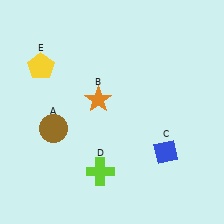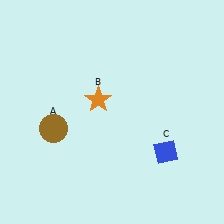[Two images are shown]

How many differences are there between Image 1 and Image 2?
There are 2 differences between the two images.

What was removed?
The yellow pentagon (E), the lime cross (D) were removed in Image 2.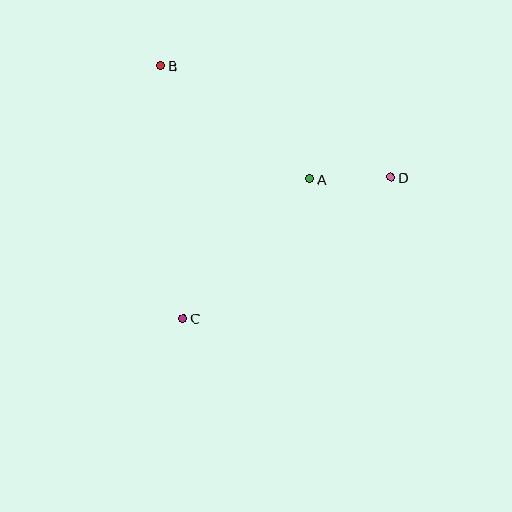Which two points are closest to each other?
Points A and D are closest to each other.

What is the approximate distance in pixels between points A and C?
The distance between A and C is approximately 188 pixels.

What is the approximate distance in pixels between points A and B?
The distance between A and B is approximately 188 pixels.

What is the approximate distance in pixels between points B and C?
The distance between B and C is approximately 254 pixels.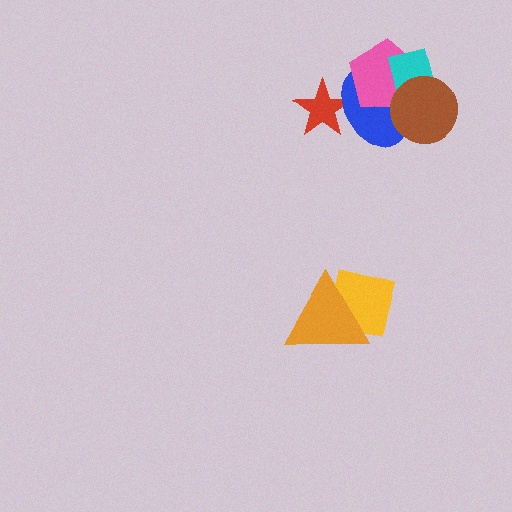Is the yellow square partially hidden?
Yes, it is partially covered by another shape.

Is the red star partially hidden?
Yes, it is partially covered by another shape.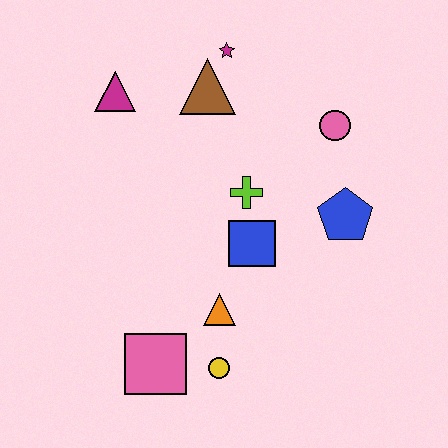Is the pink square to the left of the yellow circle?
Yes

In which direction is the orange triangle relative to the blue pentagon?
The orange triangle is to the left of the blue pentagon.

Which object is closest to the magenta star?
The brown triangle is closest to the magenta star.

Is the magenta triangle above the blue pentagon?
Yes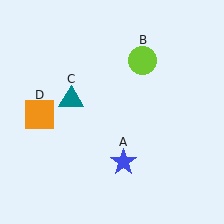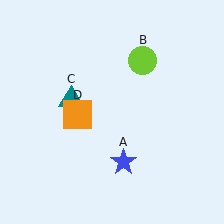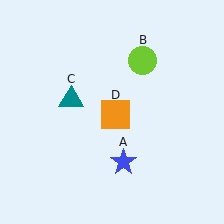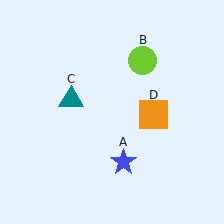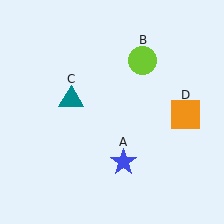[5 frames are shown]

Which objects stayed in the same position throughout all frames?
Blue star (object A) and lime circle (object B) and teal triangle (object C) remained stationary.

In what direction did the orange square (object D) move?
The orange square (object D) moved right.